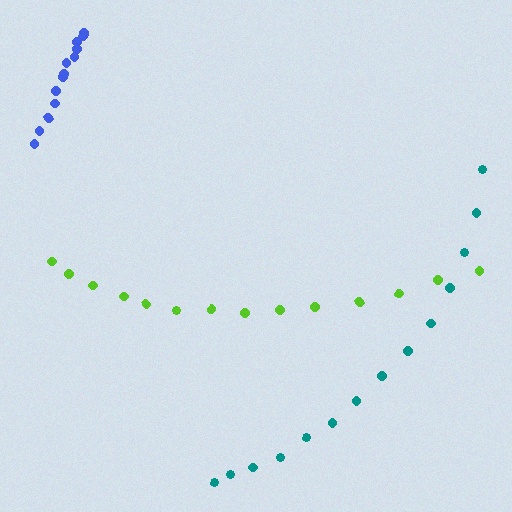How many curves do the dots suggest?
There are 3 distinct paths.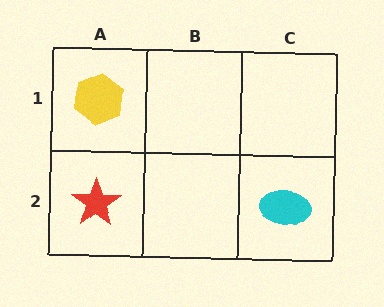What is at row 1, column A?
A yellow hexagon.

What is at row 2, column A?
A red star.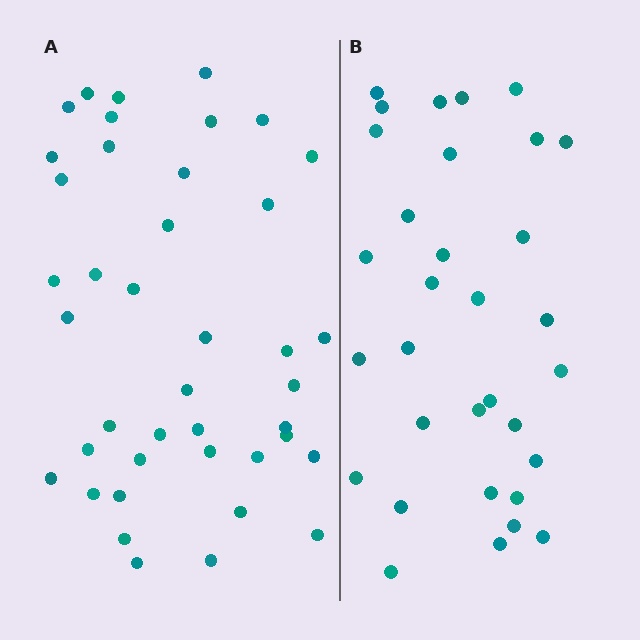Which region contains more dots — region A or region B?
Region A (the left region) has more dots.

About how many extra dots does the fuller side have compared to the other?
Region A has roughly 8 or so more dots than region B.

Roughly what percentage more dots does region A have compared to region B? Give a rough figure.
About 30% more.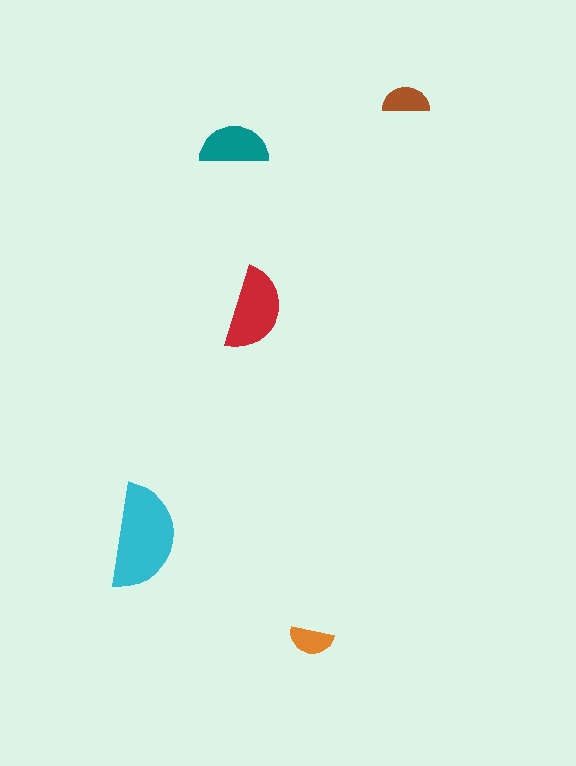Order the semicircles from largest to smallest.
the cyan one, the red one, the teal one, the brown one, the orange one.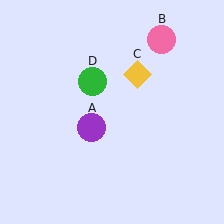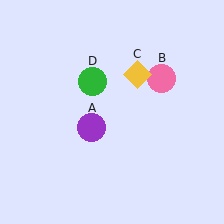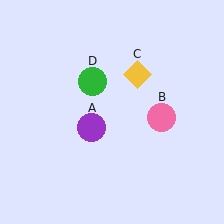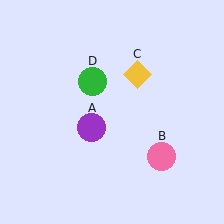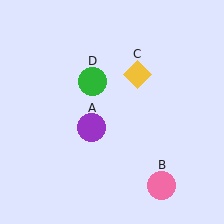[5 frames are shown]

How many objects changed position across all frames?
1 object changed position: pink circle (object B).